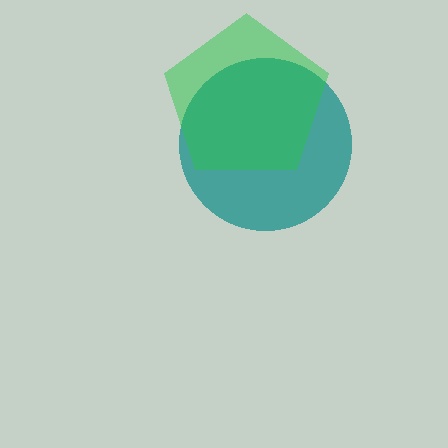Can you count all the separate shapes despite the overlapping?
Yes, there are 2 separate shapes.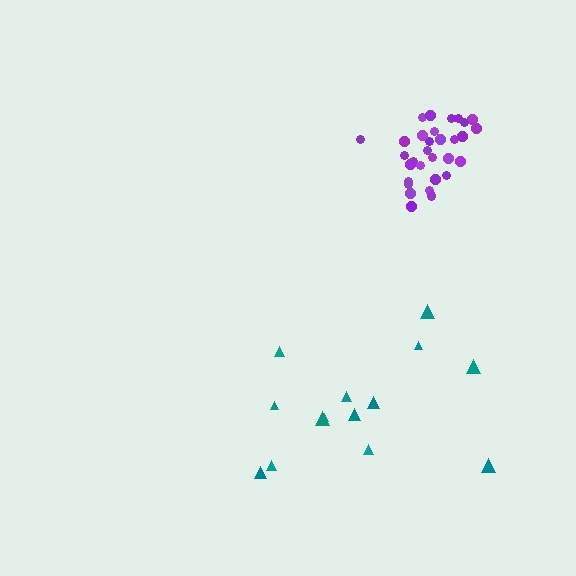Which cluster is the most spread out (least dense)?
Teal.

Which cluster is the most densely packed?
Purple.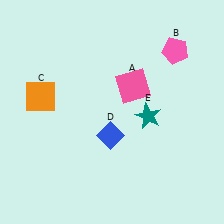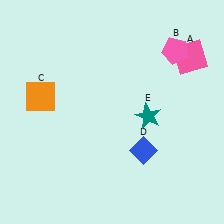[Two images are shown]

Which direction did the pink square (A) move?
The pink square (A) moved right.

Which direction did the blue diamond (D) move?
The blue diamond (D) moved right.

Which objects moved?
The objects that moved are: the pink square (A), the blue diamond (D).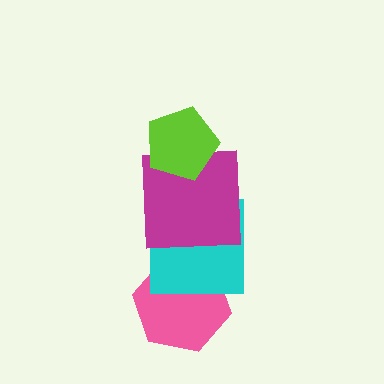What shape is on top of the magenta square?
The lime pentagon is on top of the magenta square.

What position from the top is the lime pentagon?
The lime pentagon is 1st from the top.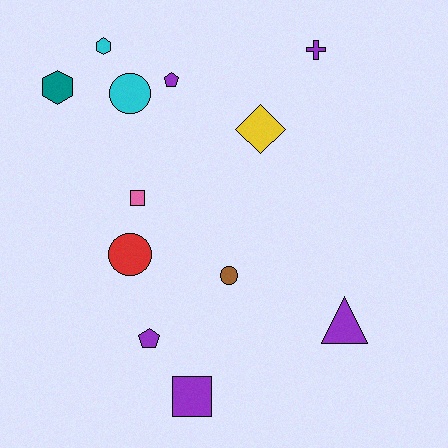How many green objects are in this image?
There are no green objects.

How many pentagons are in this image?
There are 2 pentagons.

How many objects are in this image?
There are 12 objects.